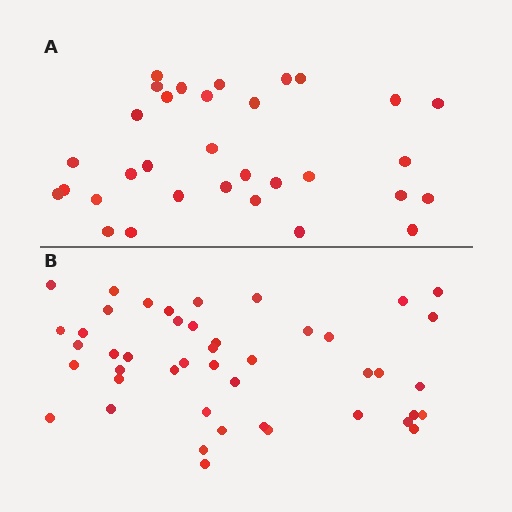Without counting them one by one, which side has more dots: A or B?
Region B (the bottom region) has more dots.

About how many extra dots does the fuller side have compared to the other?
Region B has approximately 15 more dots than region A.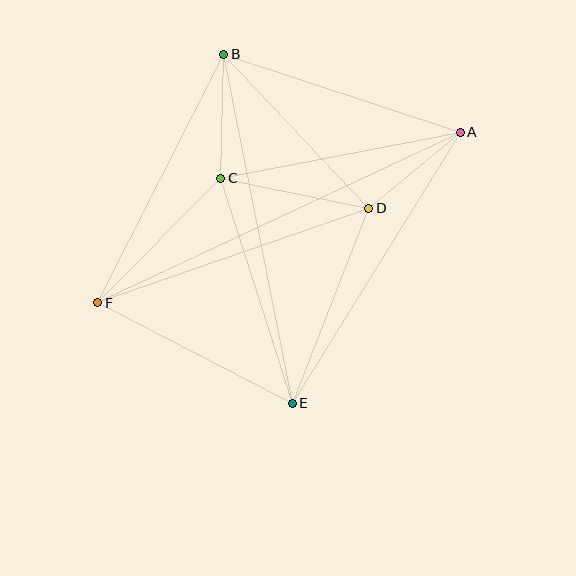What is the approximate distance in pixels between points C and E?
The distance between C and E is approximately 237 pixels.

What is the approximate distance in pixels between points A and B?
The distance between A and B is approximately 249 pixels.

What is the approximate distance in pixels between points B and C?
The distance between B and C is approximately 124 pixels.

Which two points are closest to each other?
Points A and D are closest to each other.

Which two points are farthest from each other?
Points A and F are farthest from each other.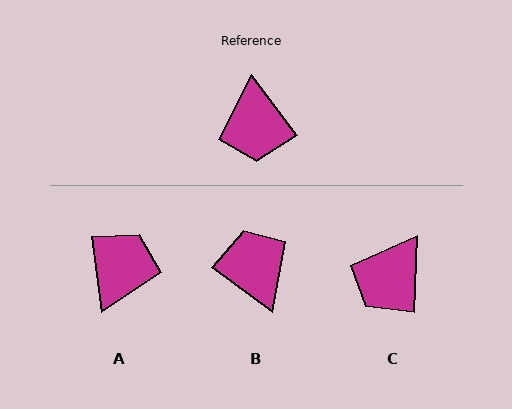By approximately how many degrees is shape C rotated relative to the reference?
Approximately 39 degrees clockwise.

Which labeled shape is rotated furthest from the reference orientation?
B, about 163 degrees away.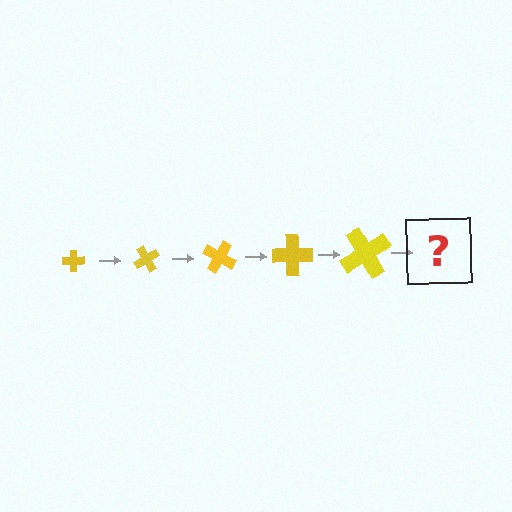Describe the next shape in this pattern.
It should be a cross, larger than the previous one and rotated 300 degrees from the start.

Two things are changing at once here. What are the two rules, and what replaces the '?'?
The two rules are that the cross grows larger each step and it rotates 60 degrees each step. The '?' should be a cross, larger than the previous one and rotated 300 degrees from the start.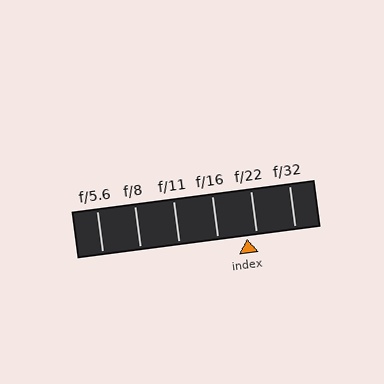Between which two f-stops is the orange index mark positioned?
The index mark is between f/16 and f/22.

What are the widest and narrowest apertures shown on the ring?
The widest aperture shown is f/5.6 and the narrowest is f/32.